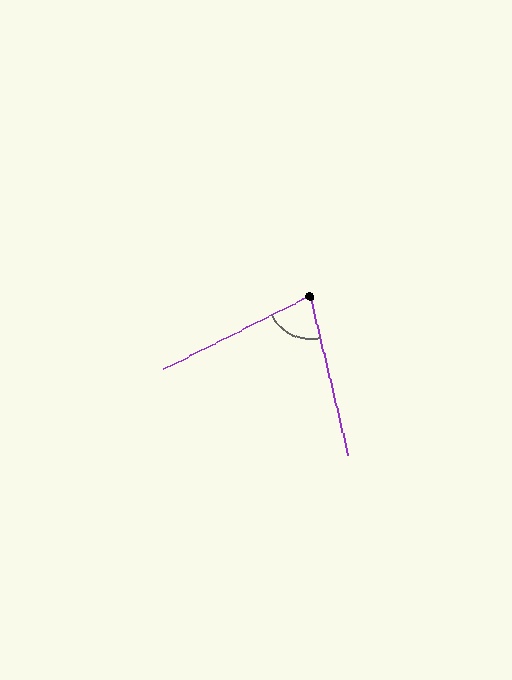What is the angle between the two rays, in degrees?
Approximately 77 degrees.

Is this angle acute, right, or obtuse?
It is acute.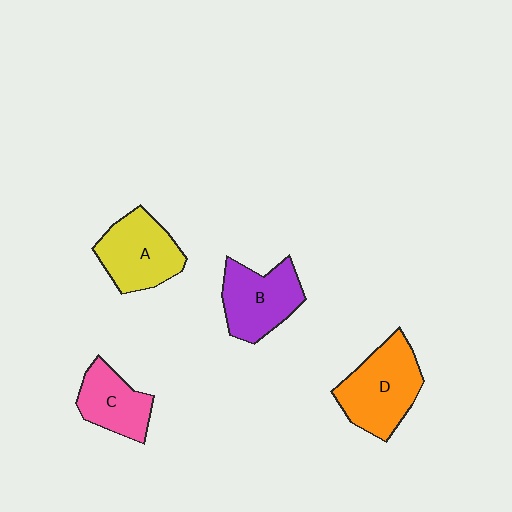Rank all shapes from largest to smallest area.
From largest to smallest: D (orange), A (yellow), B (purple), C (pink).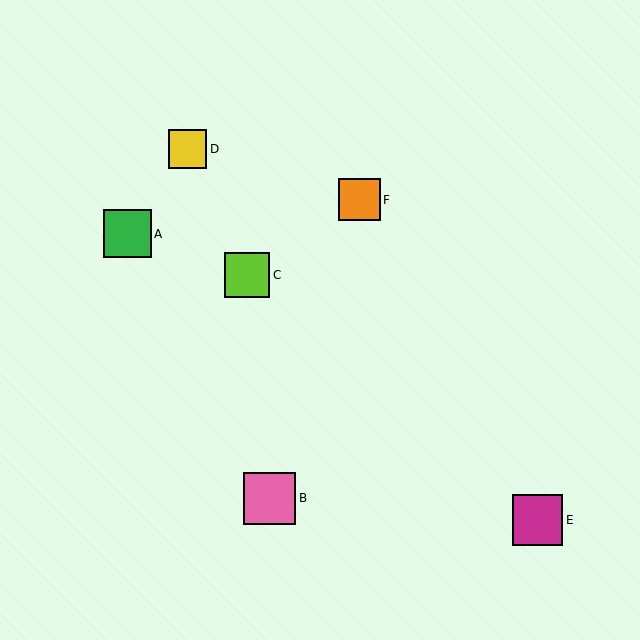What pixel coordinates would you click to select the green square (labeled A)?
Click at (128, 234) to select the green square A.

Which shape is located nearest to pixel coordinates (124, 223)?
The green square (labeled A) at (128, 234) is nearest to that location.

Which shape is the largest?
The pink square (labeled B) is the largest.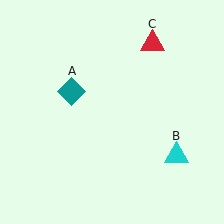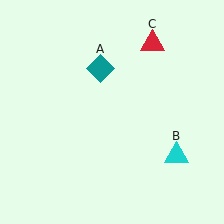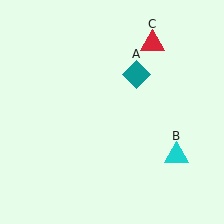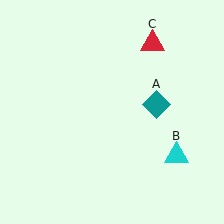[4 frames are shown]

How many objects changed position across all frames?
1 object changed position: teal diamond (object A).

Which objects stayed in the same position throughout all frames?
Cyan triangle (object B) and red triangle (object C) remained stationary.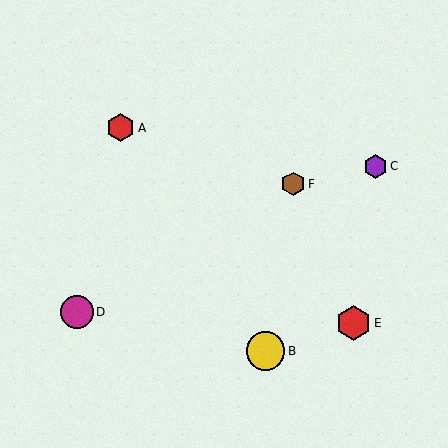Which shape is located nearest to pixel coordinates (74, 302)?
The magenta circle (labeled D) at (77, 312) is nearest to that location.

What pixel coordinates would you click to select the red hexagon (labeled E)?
Click at (353, 323) to select the red hexagon E.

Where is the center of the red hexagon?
The center of the red hexagon is at (353, 323).